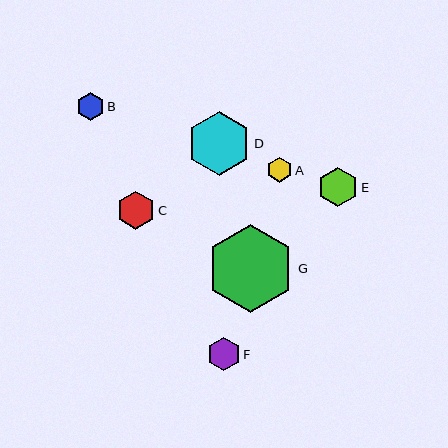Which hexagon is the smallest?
Hexagon A is the smallest with a size of approximately 25 pixels.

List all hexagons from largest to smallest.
From largest to smallest: G, D, E, C, F, B, A.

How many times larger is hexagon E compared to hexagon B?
Hexagon E is approximately 1.5 times the size of hexagon B.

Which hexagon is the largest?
Hexagon G is the largest with a size of approximately 88 pixels.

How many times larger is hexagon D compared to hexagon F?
Hexagon D is approximately 1.9 times the size of hexagon F.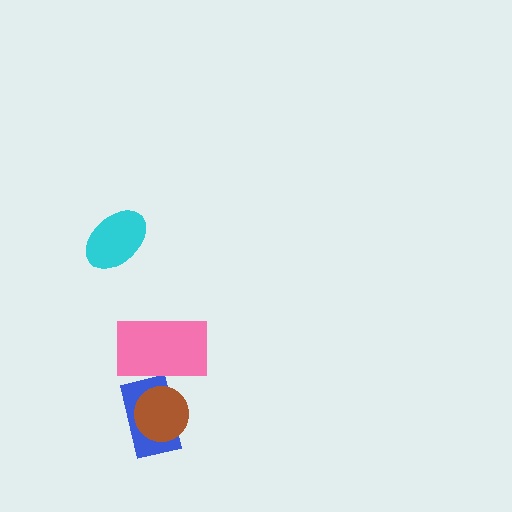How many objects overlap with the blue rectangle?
2 objects overlap with the blue rectangle.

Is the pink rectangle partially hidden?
No, no other shape covers it.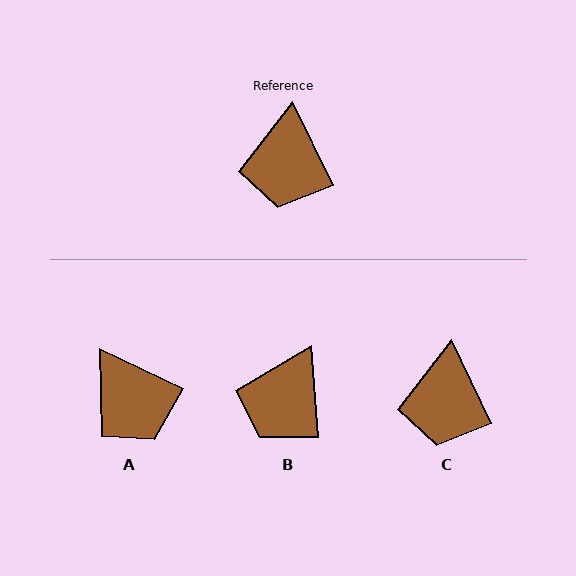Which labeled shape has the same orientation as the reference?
C.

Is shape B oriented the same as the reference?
No, it is off by about 21 degrees.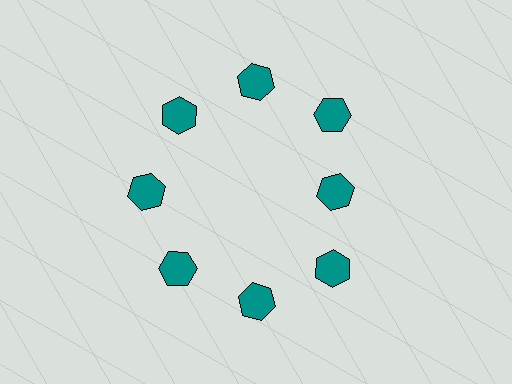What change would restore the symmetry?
The symmetry would be restored by moving it outward, back onto the ring so that all 8 hexagons sit at equal angles and equal distance from the center.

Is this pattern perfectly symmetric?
No. The 8 teal hexagons are arranged in a ring, but one element near the 3 o'clock position is pulled inward toward the center, breaking the 8-fold rotational symmetry.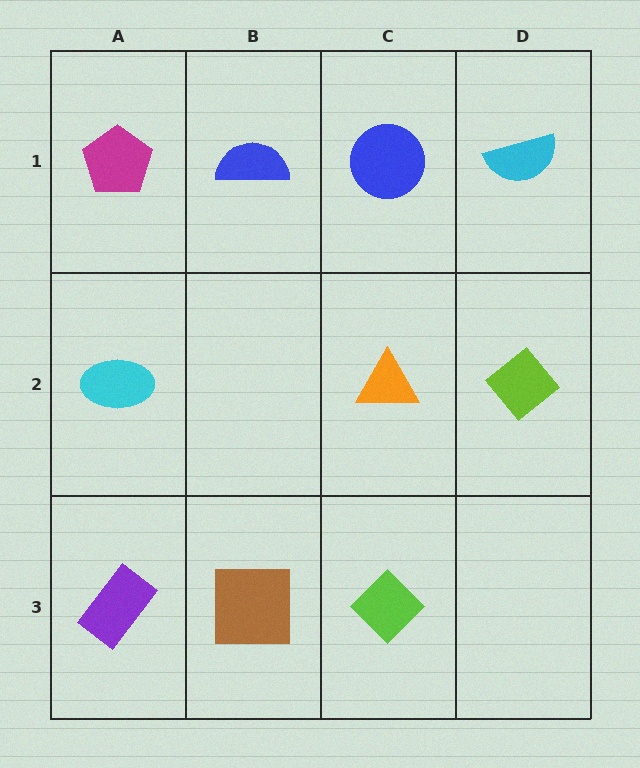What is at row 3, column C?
A lime diamond.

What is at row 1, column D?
A cyan semicircle.